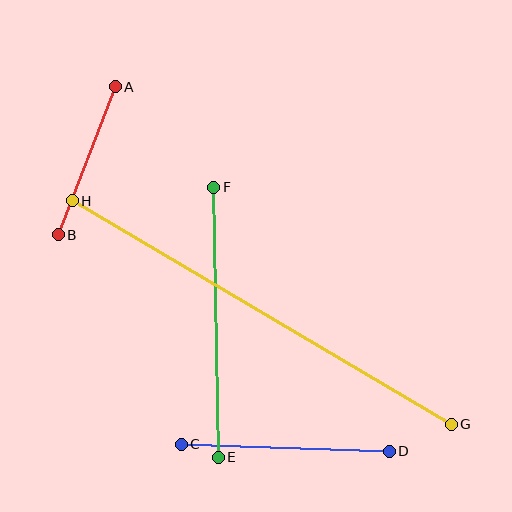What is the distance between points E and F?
The distance is approximately 270 pixels.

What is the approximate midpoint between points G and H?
The midpoint is at approximately (262, 312) pixels.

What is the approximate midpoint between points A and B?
The midpoint is at approximately (87, 161) pixels.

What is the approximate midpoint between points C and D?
The midpoint is at approximately (285, 448) pixels.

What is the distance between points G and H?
The distance is approximately 440 pixels.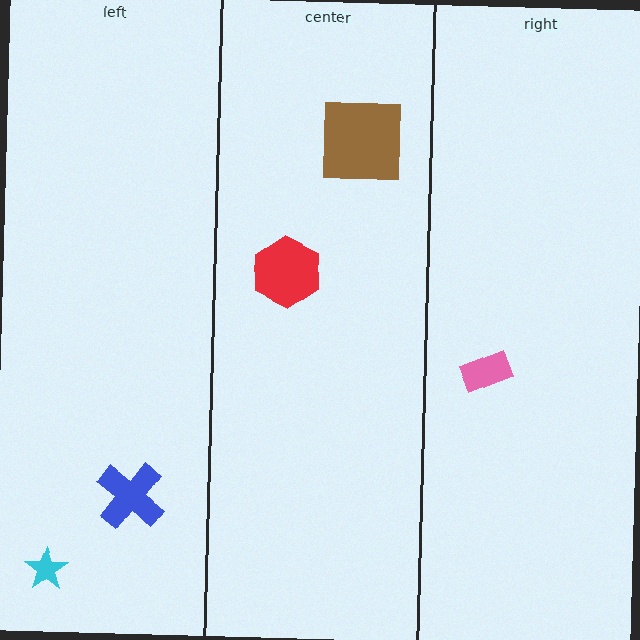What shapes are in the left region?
The cyan star, the blue cross.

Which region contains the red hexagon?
The center region.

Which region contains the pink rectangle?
The right region.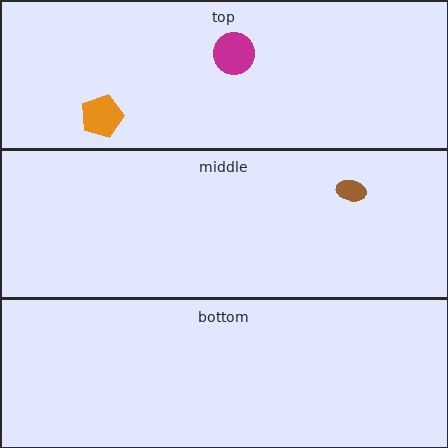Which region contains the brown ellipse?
The middle region.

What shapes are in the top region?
The magenta circle, the orange pentagon.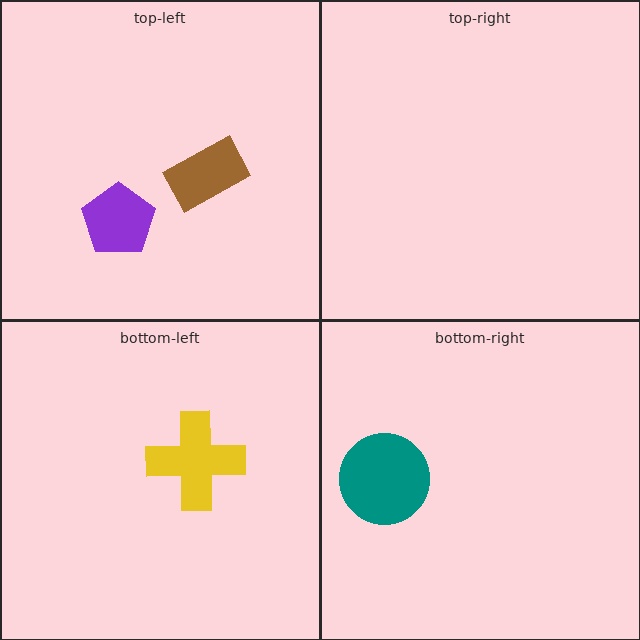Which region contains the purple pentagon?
The top-left region.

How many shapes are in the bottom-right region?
1.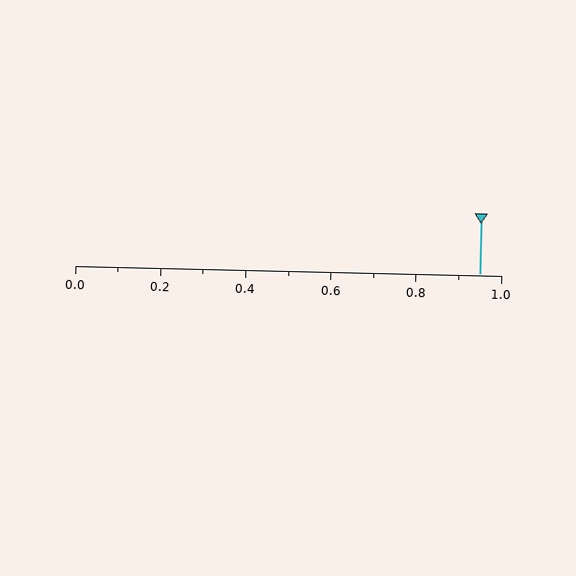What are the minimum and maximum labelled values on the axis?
The axis runs from 0.0 to 1.0.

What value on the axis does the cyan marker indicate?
The marker indicates approximately 0.95.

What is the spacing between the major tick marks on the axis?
The major ticks are spaced 0.2 apart.